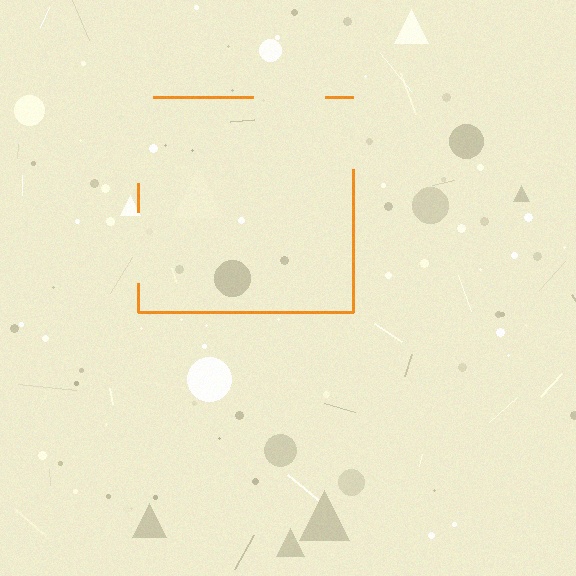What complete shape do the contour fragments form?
The contour fragments form a square.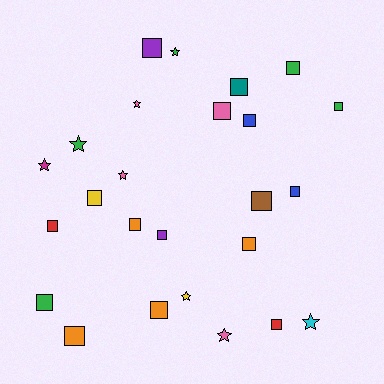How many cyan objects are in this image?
There is 1 cyan object.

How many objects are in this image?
There are 25 objects.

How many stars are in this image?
There are 8 stars.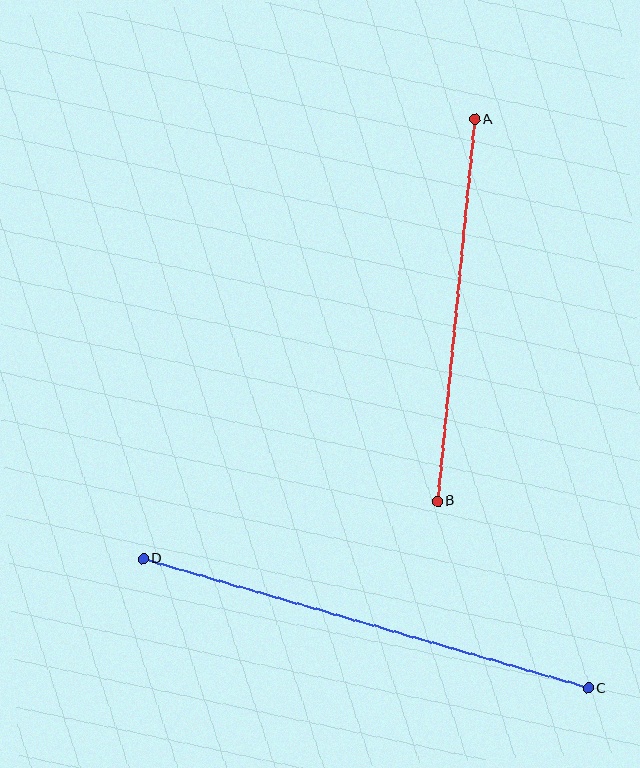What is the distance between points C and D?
The distance is approximately 464 pixels.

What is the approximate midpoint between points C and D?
The midpoint is at approximately (366, 624) pixels.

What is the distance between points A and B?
The distance is approximately 384 pixels.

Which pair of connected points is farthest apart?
Points C and D are farthest apart.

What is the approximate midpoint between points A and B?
The midpoint is at approximately (456, 310) pixels.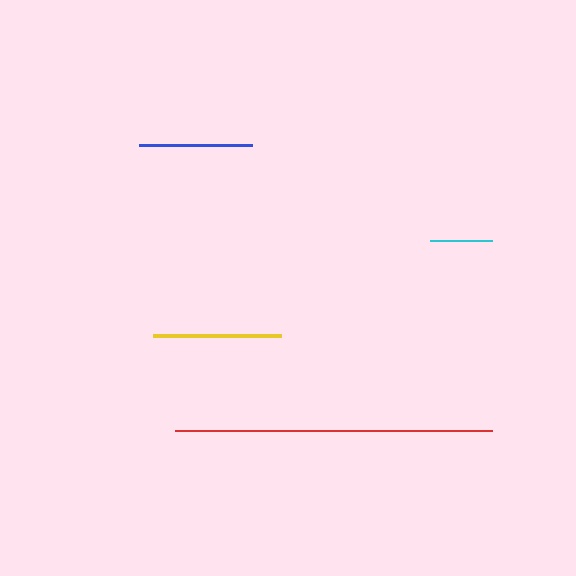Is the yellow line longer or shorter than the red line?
The red line is longer than the yellow line.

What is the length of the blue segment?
The blue segment is approximately 112 pixels long.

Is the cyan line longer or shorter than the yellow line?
The yellow line is longer than the cyan line.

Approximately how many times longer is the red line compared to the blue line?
The red line is approximately 2.8 times the length of the blue line.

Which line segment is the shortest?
The cyan line is the shortest at approximately 62 pixels.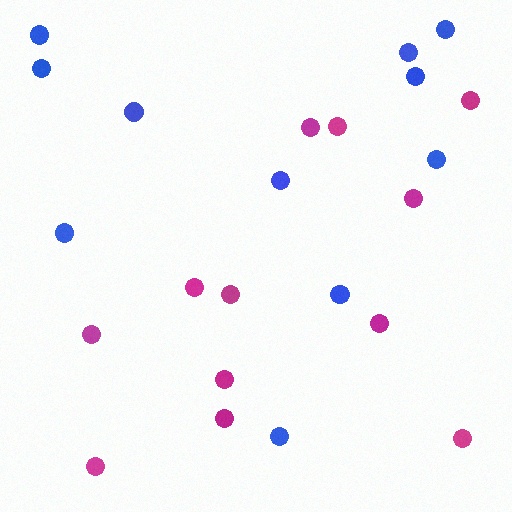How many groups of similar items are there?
There are 2 groups: one group of blue circles (11) and one group of magenta circles (12).